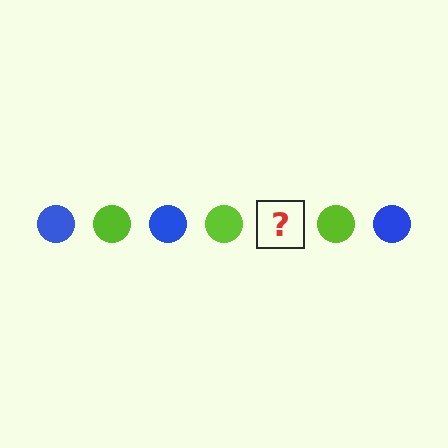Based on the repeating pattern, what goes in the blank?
The blank should be a blue circle.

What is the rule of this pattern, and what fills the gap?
The rule is that the pattern cycles through blue, lime circles. The gap should be filled with a blue circle.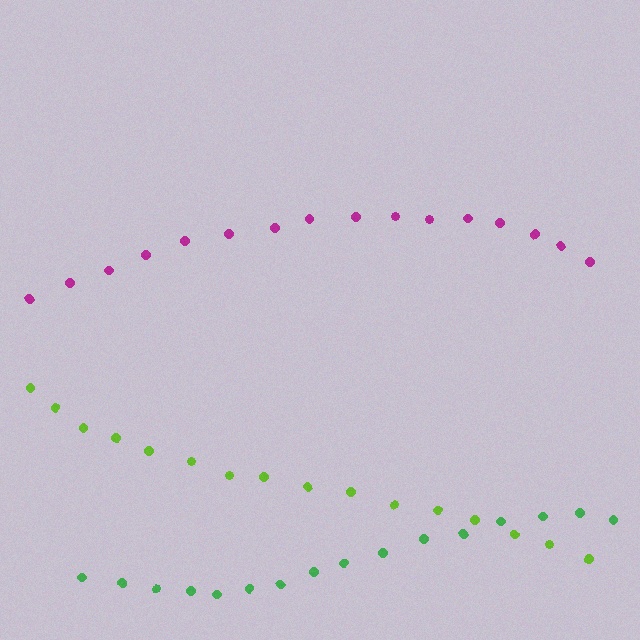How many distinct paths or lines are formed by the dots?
There are 3 distinct paths.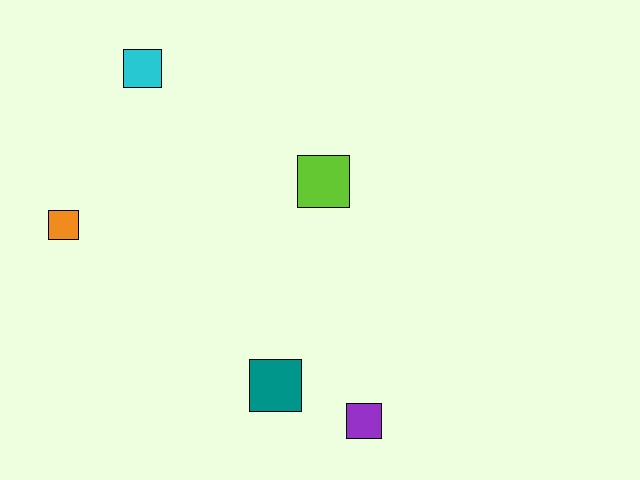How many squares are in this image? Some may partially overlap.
There are 5 squares.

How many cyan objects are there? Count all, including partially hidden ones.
There is 1 cyan object.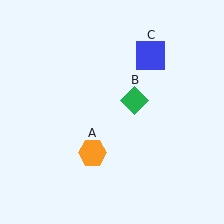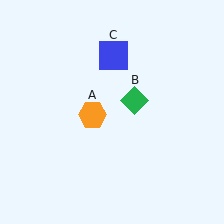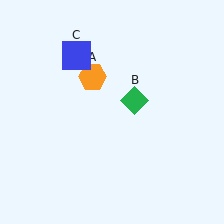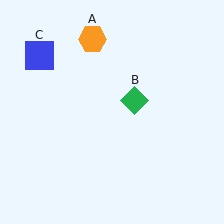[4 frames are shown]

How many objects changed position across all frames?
2 objects changed position: orange hexagon (object A), blue square (object C).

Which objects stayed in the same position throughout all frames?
Green diamond (object B) remained stationary.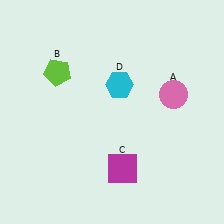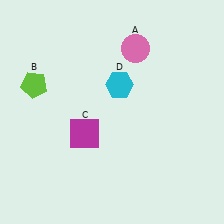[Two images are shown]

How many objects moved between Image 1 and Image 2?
3 objects moved between the two images.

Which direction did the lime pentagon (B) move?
The lime pentagon (B) moved left.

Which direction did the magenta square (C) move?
The magenta square (C) moved left.